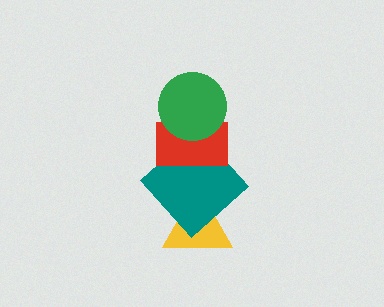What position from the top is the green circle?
The green circle is 1st from the top.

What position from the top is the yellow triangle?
The yellow triangle is 4th from the top.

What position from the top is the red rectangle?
The red rectangle is 2nd from the top.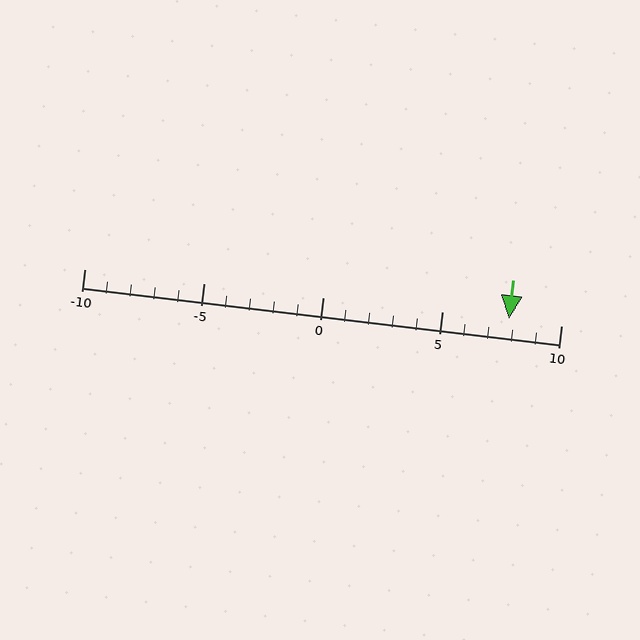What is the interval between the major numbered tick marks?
The major tick marks are spaced 5 units apart.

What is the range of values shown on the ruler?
The ruler shows values from -10 to 10.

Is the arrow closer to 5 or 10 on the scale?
The arrow is closer to 10.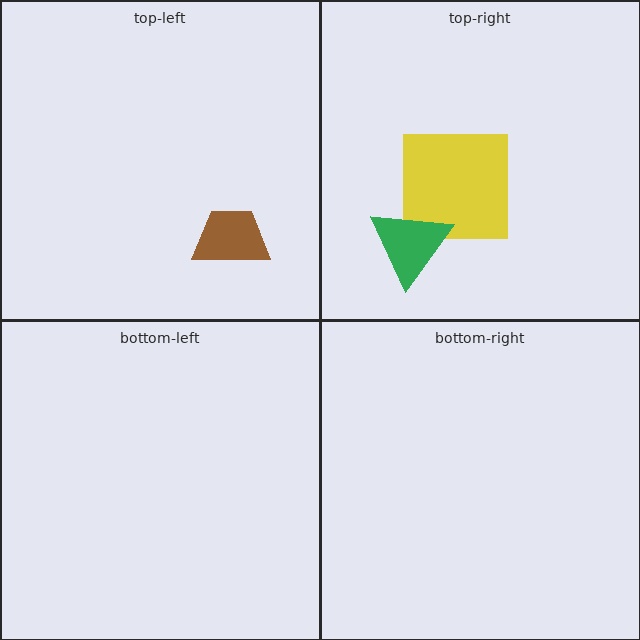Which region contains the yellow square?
The top-right region.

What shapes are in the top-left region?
The brown trapezoid.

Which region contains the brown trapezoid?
The top-left region.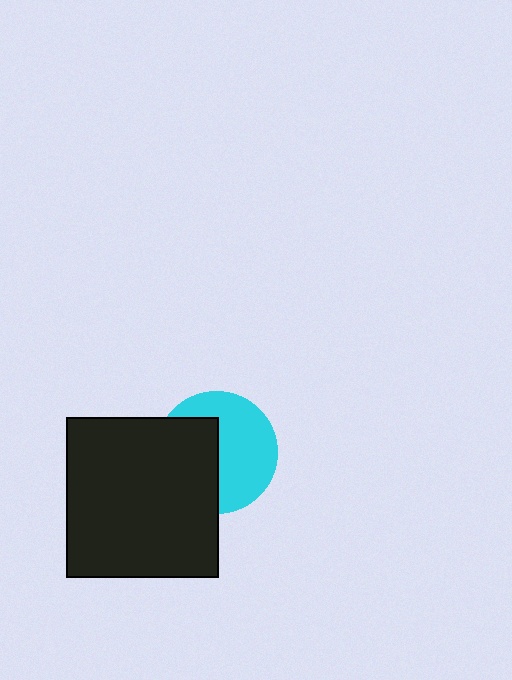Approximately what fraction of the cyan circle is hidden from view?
Roughly 45% of the cyan circle is hidden behind the black rectangle.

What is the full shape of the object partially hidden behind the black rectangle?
The partially hidden object is a cyan circle.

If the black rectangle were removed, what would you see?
You would see the complete cyan circle.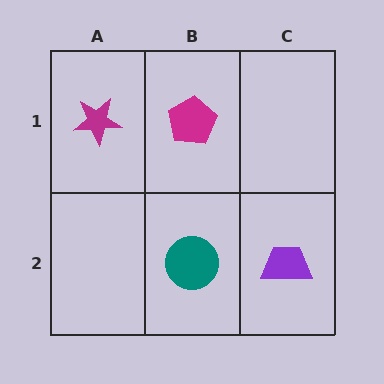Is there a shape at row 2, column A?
No, that cell is empty.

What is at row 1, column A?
A magenta star.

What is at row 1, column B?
A magenta pentagon.